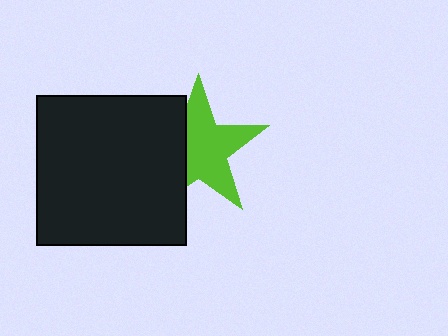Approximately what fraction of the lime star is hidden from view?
Roughly 35% of the lime star is hidden behind the black square.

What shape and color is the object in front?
The object in front is a black square.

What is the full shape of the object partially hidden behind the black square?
The partially hidden object is a lime star.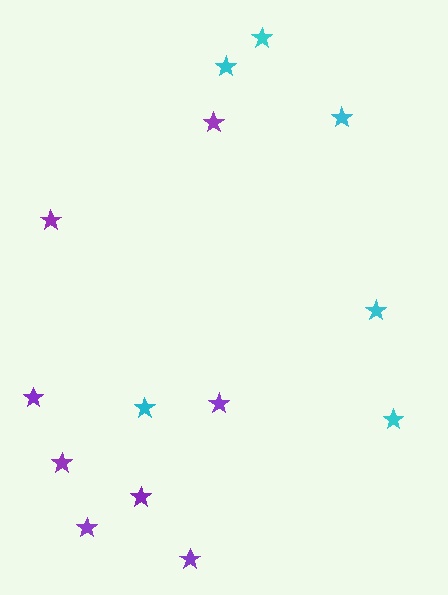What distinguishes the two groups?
There are 2 groups: one group of cyan stars (6) and one group of purple stars (8).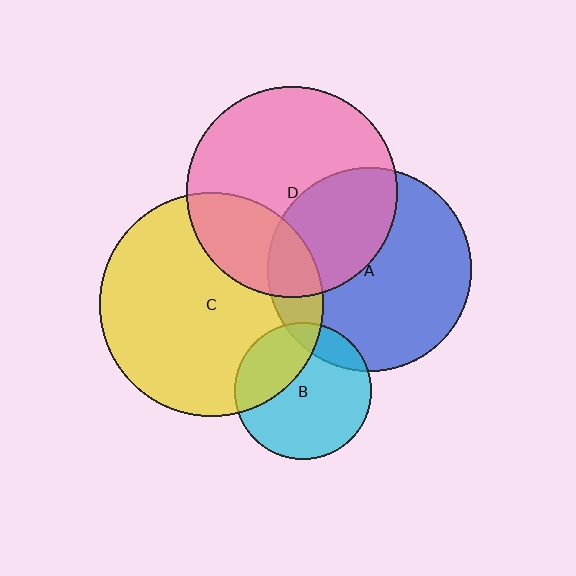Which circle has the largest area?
Circle C (yellow).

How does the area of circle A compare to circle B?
Approximately 2.2 times.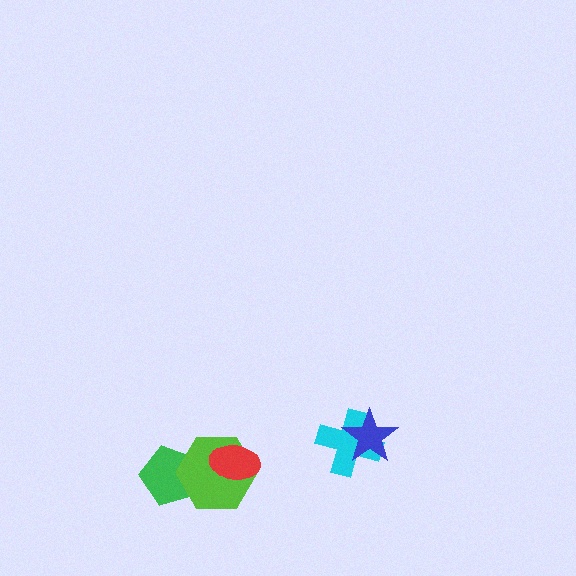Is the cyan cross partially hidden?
Yes, it is partially covered by another shape.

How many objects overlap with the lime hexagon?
2 objects overlap with the lime hexagon.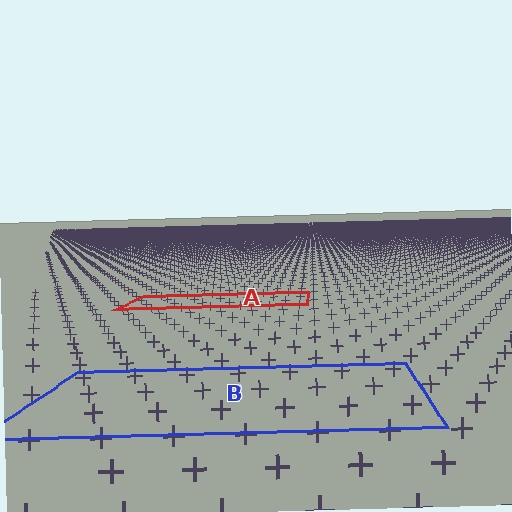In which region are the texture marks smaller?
The texture marks are smaller in region A, because it is farther away.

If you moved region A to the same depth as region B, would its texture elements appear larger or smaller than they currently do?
They would appear larger. At a closer depth, the same texture elements are projected at a bigger on-screen size.